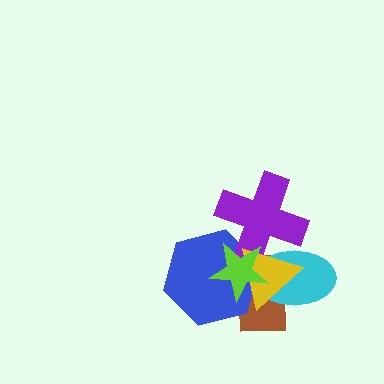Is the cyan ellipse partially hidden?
Yes, it is partially covered by another shape.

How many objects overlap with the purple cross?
5 objects overlap with the purple cross.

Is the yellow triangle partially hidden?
Yes, it is partially covered by another shape.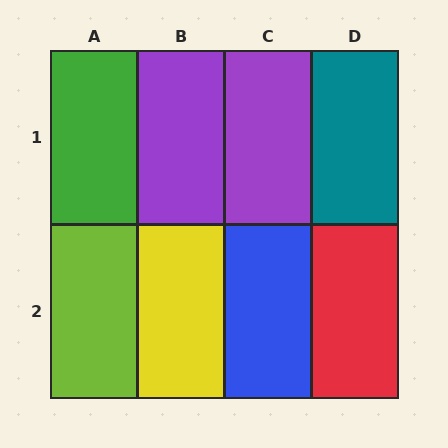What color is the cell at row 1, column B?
Purple.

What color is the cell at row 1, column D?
Teal.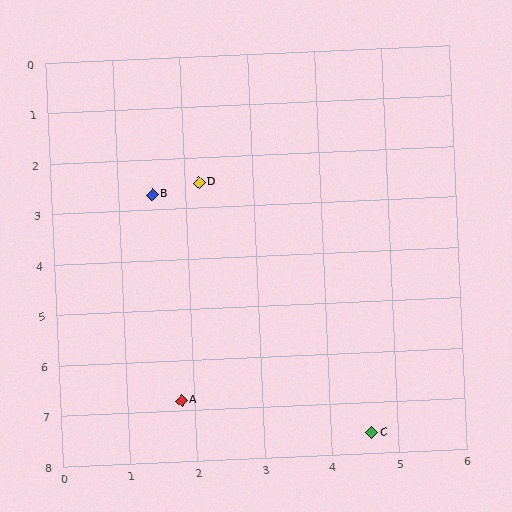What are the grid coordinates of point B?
Point B is at approximately (1.5, 2.7).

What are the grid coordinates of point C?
Point C is at approximately (4.6, 7.6).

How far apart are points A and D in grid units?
Points A and D are about 4.3 grid units apart.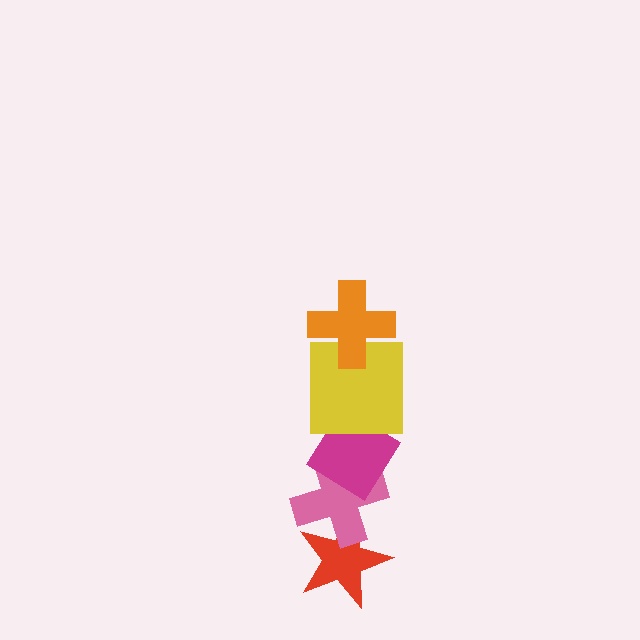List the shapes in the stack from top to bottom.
From top to bottom: the orange cross, the yellow square, the magenta diamond, the pink cross, the red star.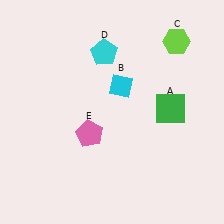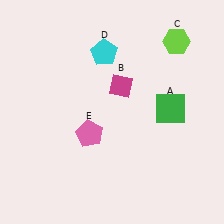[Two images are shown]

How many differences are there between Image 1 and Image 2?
There is 1 difference between the two images.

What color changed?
The diamond (B) changed from cyan in Image 1 to magenta in Image 2.